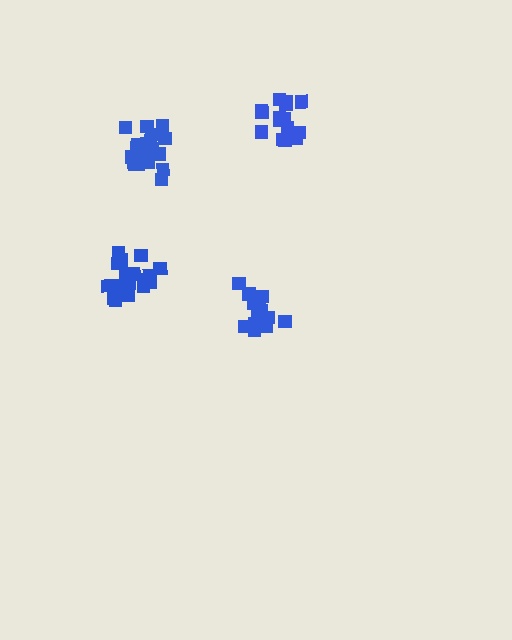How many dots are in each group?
Group 1: 15 dots, Group 2: 20 dots, Group 3: 18 dots, Group 4: 20 dots (73 total).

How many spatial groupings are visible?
There are 4 spatial groupings.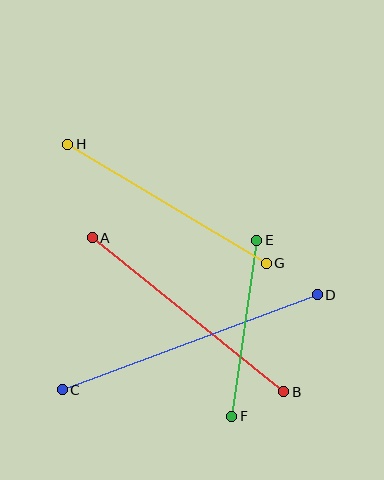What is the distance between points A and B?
The distance is approximately 246 pixels.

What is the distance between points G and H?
The distance is approximately 231 pixels.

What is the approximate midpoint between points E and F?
The midpoint is at approximately (244, 328) pixels.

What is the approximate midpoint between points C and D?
The midpoint is at approximately (190, 342) pixels.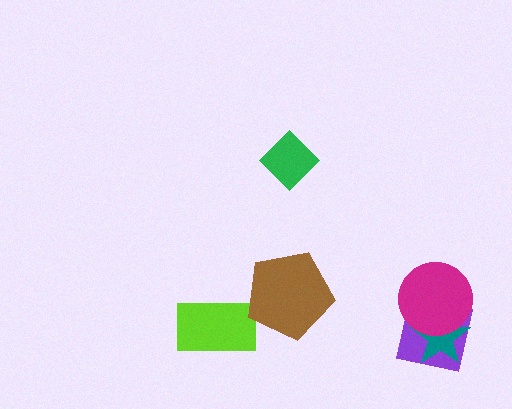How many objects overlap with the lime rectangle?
0 objects overlap with the lime rectangle.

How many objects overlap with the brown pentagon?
0 objects overlap with the brown pentagon.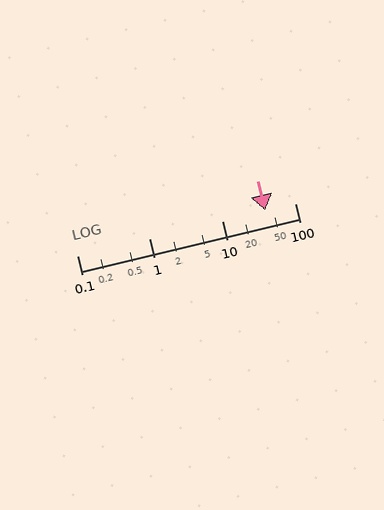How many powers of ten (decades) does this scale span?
The scale spans 3 decades, from 0.1 to 100.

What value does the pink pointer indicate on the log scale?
The pointer indicates approximately 39.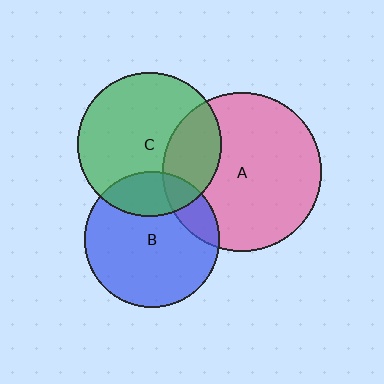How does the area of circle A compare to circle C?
Approximately 1.2 times.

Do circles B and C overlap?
Yes.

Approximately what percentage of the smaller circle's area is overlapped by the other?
Approximately 20%.